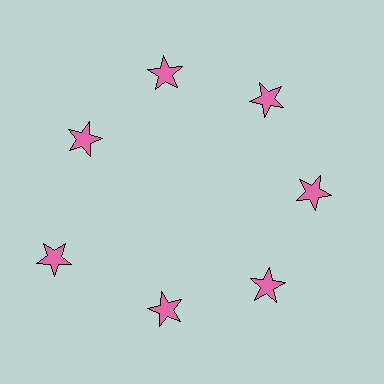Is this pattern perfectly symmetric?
No. The 7 pink stars are arranged in a ring, but one element near the 8 o'clock position is pushed outward from the center, breaking the 7-fold rotational symmetry.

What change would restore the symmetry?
The symmetry would be restored by moving it inward, back onto the ring so that all 7 stars sit at equal angles and equal distance from the center.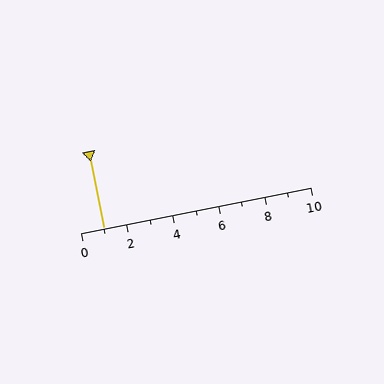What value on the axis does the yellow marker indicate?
The marker indicates approximately 1.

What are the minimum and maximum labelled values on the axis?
The axis runs from 0 to 10.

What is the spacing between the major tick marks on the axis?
The major ticks are spaced 2 apart.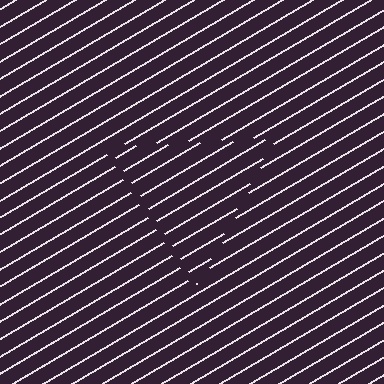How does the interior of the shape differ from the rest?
The interior of the shape contains the same grating, shifted by half a period — the contour is defined by the phase discontinuity where line-ends from the inner and outer gratings abut.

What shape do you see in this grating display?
An illusory triangle. The interior of the shape contains the same grating, shifted by half a period — the contour is defined by the phase discontinuity where line-ends from the inner and outer gratings abut.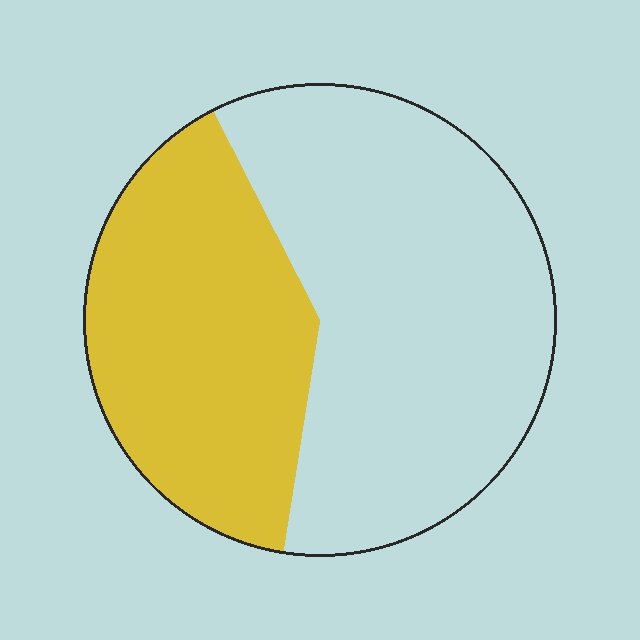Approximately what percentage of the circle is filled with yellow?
Approximately 40%.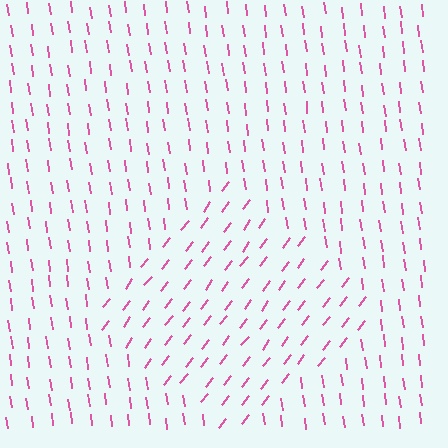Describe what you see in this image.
The image is filled with small pink line segments. A diamond region in the image has lines oriented differently from the surrounding lines, creating a visible texture boundary.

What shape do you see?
I see a diamond.